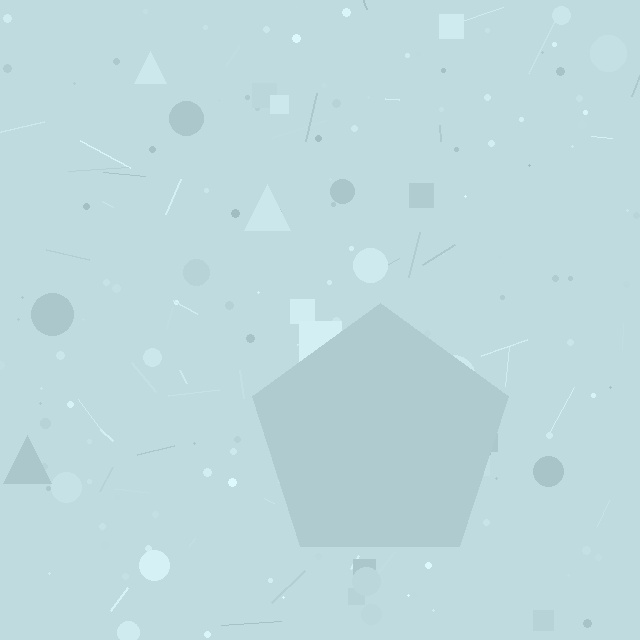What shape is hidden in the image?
A pentagon is hidden in the image.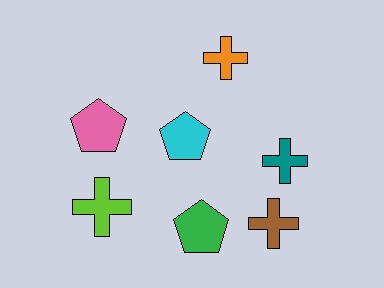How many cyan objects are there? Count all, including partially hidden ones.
There is 1 cyan object.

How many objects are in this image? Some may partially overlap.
There are 7 objects.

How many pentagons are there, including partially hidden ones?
There are 3 pentagons.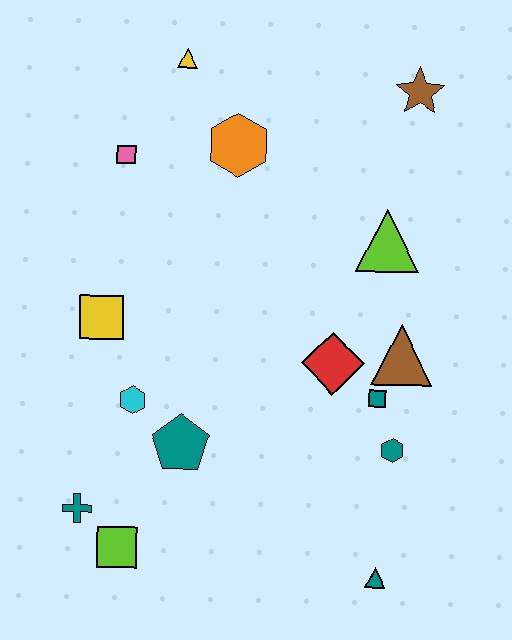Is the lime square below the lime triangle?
Yes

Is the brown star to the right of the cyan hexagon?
Yes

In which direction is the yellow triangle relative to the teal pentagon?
The yellow triangle is above the teal pentagon.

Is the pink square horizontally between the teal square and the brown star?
No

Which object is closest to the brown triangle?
The teal square is closest to the brown triangle.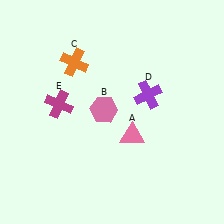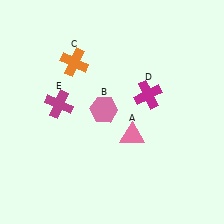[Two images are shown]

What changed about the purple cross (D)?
In Image 1, D is purple. In Image 2, it changed to magenta.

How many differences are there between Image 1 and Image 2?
There is 1 difference between the two images.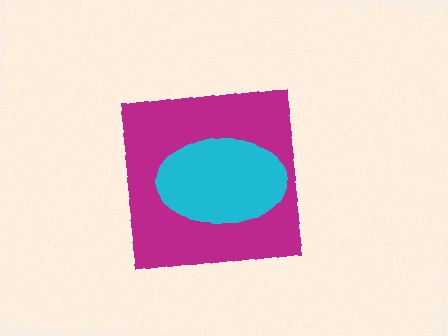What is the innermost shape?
The cyan ellipse.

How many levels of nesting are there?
2.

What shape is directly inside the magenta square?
The cyan ellipse.